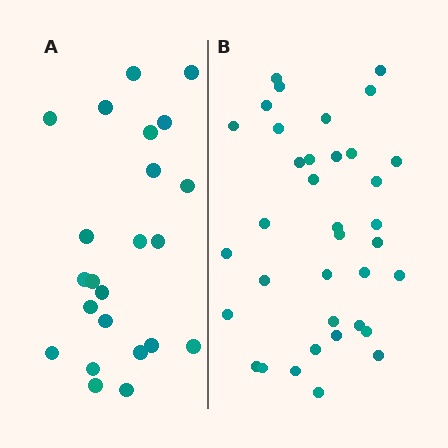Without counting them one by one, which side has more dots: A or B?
Region B (the right region) has more dots.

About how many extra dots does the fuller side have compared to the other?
Region B has approximately 15 more dots than region A.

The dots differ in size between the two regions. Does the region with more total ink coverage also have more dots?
No. Region A has more total ink coverage because its dots are larger, but region B actually contains more individual dots. Total area can be misleading — the number of items is what matters here.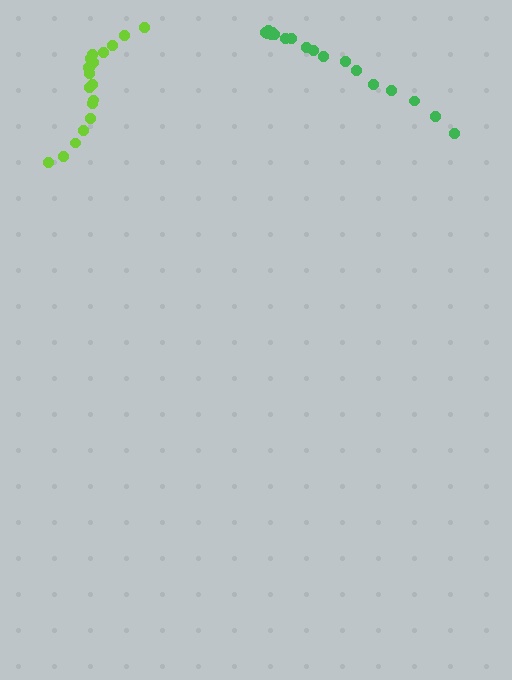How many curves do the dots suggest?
There are 2 distinct paths.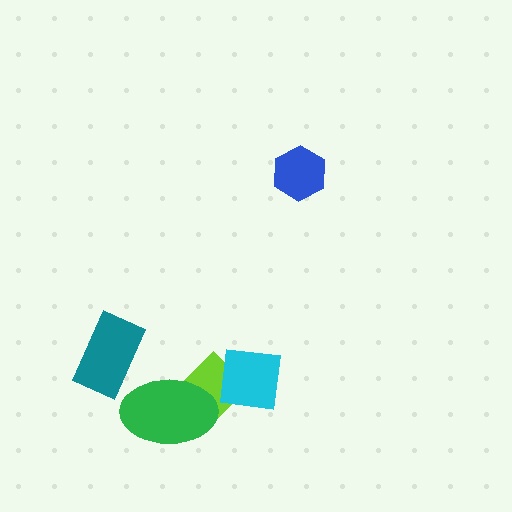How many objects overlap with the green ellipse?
1 object overlaps with the green ellipse.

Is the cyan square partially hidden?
No, no other shape covers it.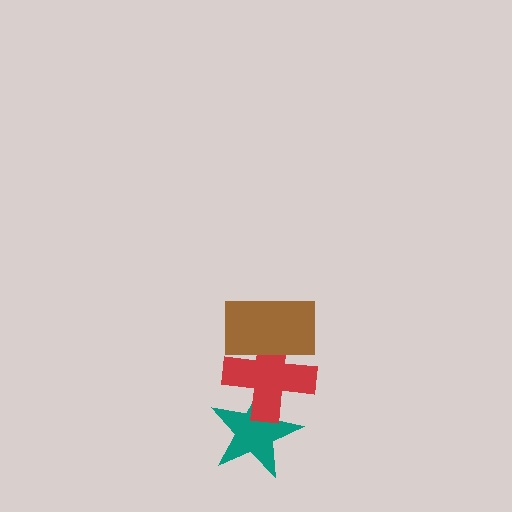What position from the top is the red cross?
The red cross is 2nd from the top.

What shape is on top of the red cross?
The brown rectangle is on top of the red cross.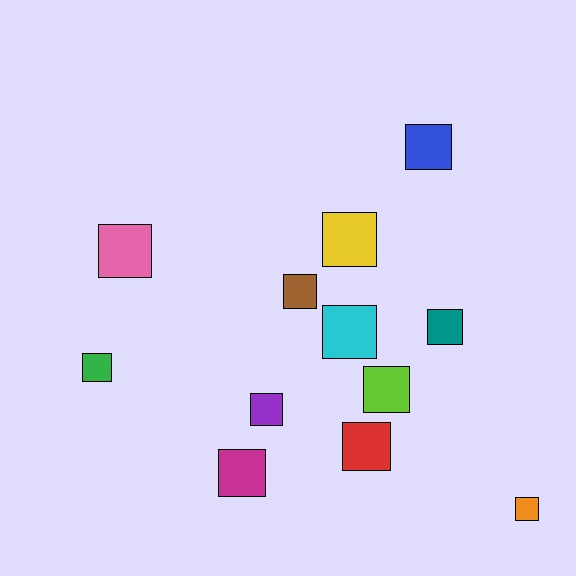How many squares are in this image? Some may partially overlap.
There are 12 squares.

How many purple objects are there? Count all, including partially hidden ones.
There is 1 purple object.